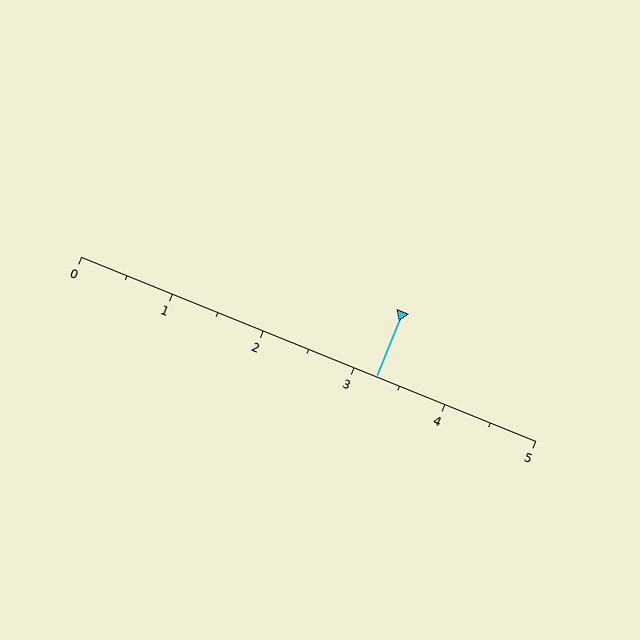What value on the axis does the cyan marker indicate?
The marker indicates approximately 3.2.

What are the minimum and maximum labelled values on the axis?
The axis runs from 0 to 5.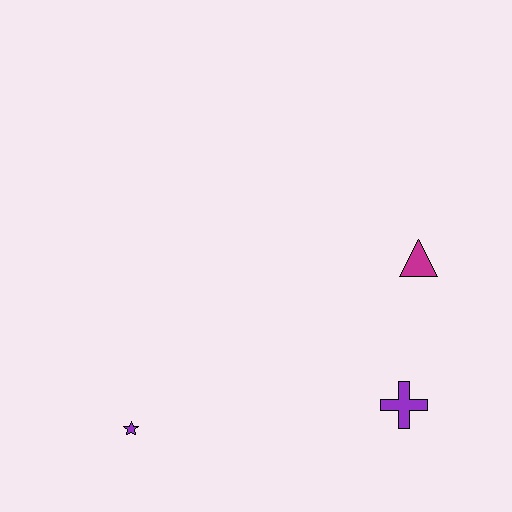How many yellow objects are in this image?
There are no yellow objects.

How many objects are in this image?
There are 3 objects.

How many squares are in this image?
There are no squares.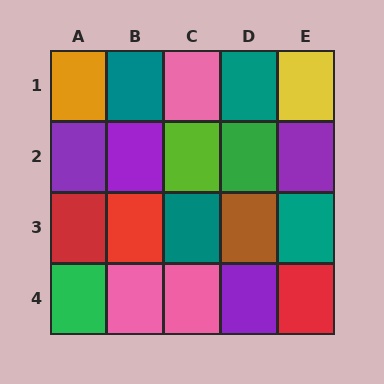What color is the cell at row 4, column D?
Purple.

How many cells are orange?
1 cell is orange.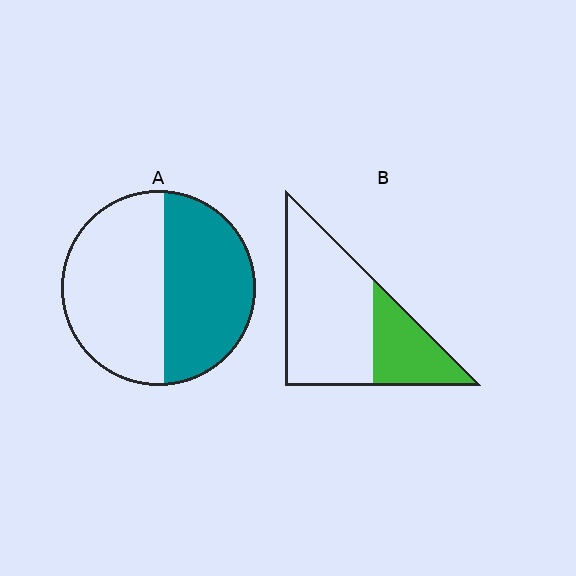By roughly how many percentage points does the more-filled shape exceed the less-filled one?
By roughly 15 percentage points (A over B).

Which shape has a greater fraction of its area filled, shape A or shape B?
Shape A.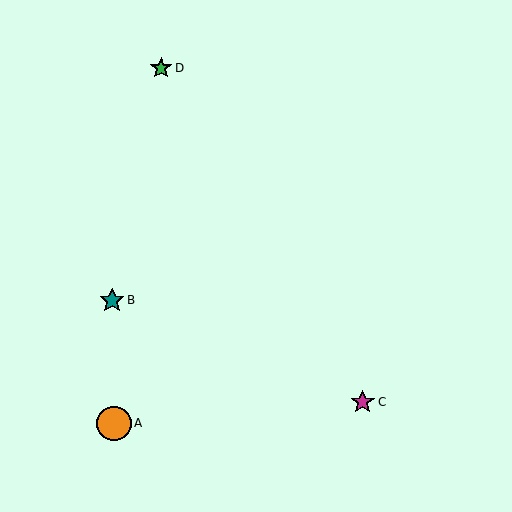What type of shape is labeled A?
Shape A is an orange circle.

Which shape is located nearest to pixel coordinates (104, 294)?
The teal star (labeled B) at (112, 300) is nearest to that location.